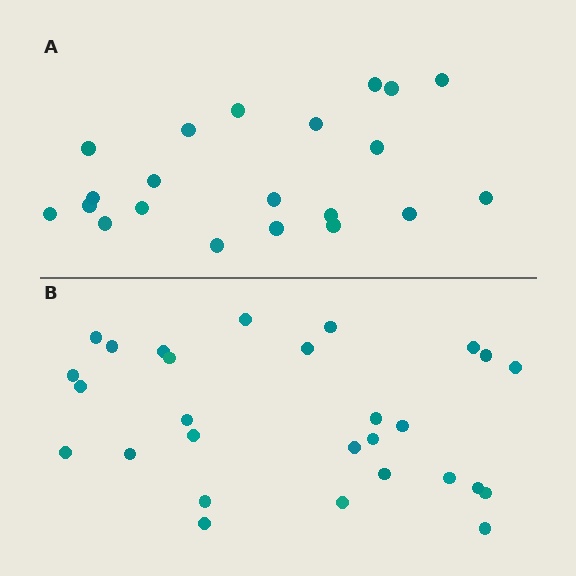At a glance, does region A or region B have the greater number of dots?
Region B (the bottom region) has more dots.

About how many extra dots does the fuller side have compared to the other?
Region B has roughly 8 or so more dots than region A.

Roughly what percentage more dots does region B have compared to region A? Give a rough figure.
About 35% more.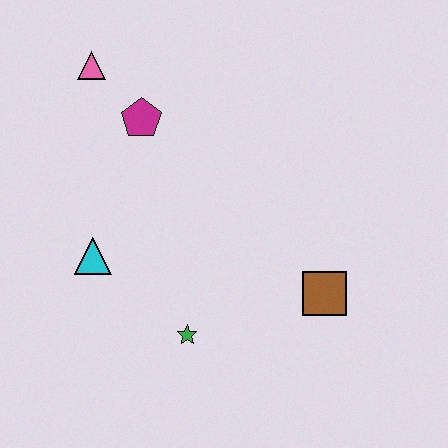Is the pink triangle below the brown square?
No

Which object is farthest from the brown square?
The pink triangle is farthest from the brown square.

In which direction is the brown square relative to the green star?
The brown square is to the right of the green star.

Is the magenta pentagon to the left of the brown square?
Yes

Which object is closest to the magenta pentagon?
The pink triangle is closest to the magenta pentagon.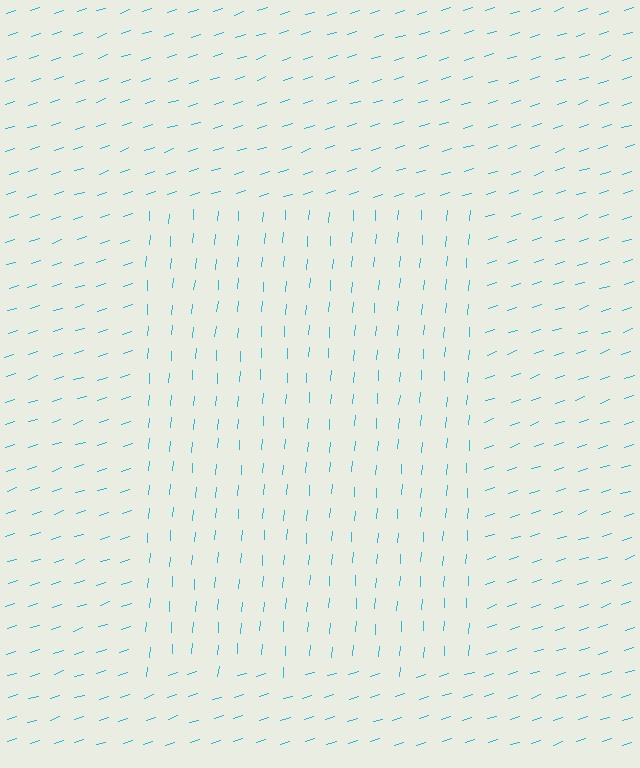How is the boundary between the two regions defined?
The boundary is defined purely by a change in line orientation (approximately 68 degrees difference). All lines are the same color and thickness.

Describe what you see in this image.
The image is filled with small cyan line segments. A rectangle region in the image has lines oriented differently from the surrounding lines, creating a visible texture boundary.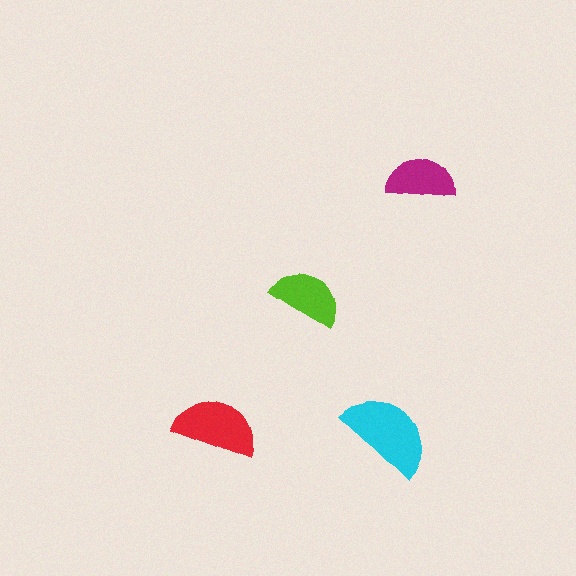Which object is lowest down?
The cyan semicircle is bottommost.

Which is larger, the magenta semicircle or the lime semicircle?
The lime one.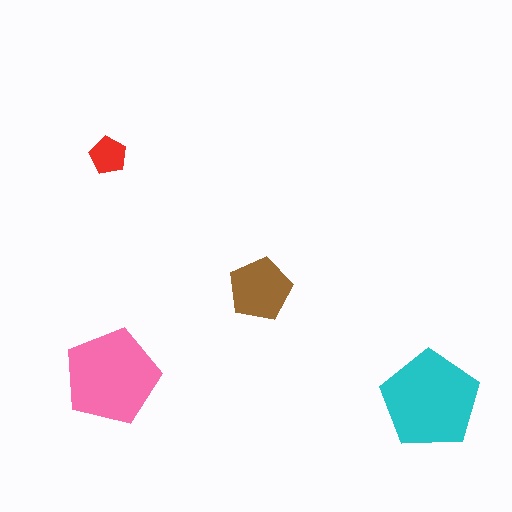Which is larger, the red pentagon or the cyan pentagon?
The cyan one.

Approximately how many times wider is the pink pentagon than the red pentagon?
About 2.5 times wider.